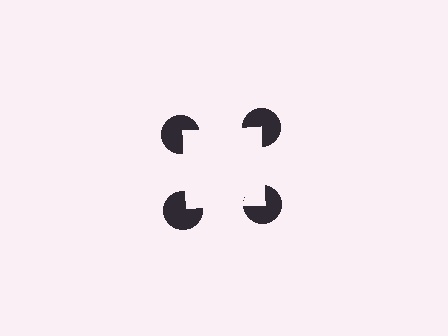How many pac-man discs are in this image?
There are 4 — one at each vertex of the illusory square.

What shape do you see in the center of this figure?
An illusory square — its edges are inferred from the aligned wedge cuts in the pac-man discs, not physically drawn.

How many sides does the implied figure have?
4 sides.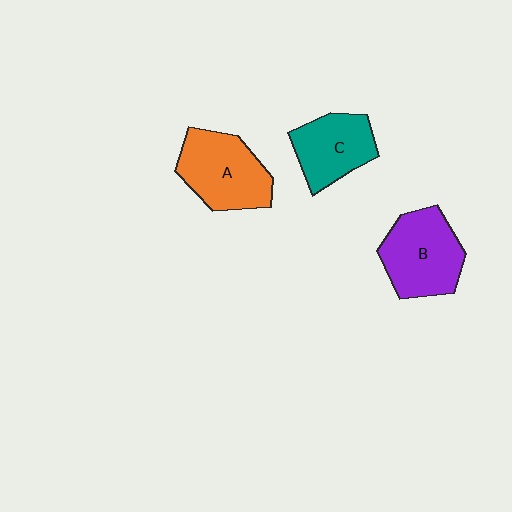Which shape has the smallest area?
Shape C (teal).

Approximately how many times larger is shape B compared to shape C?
Approximately 1.3 times.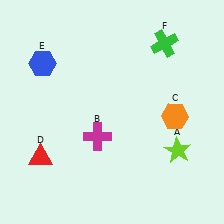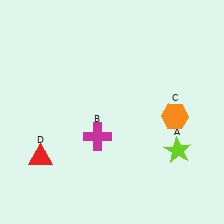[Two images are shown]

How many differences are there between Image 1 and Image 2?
There are 2 differences between the two images.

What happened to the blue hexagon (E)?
The blue hexagon (E) was removed in Image 2. It was in the top-left area of Image 1.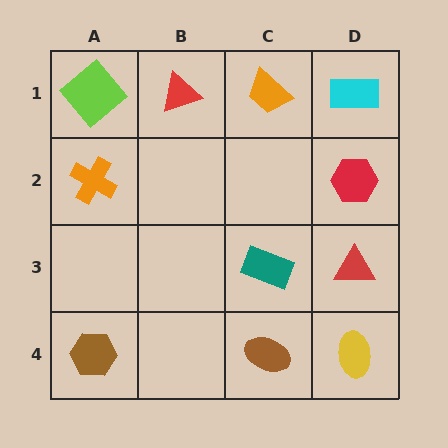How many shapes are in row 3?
2 shapes.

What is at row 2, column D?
A red hexagon.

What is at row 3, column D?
A red triangle.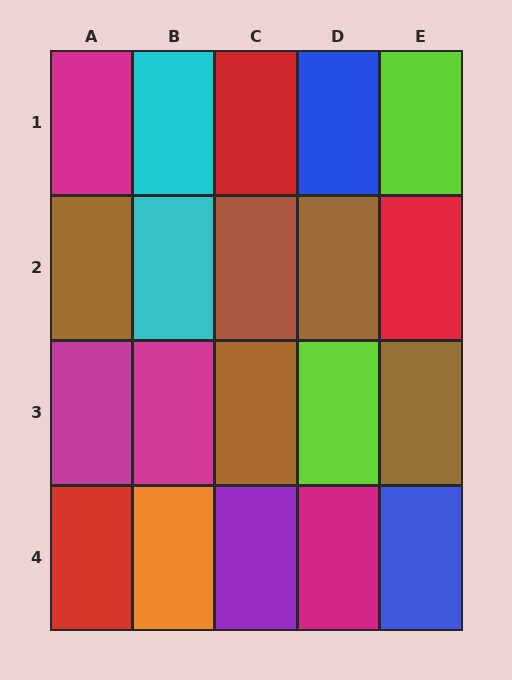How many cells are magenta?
4 cells are magenta.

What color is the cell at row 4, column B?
Orange.